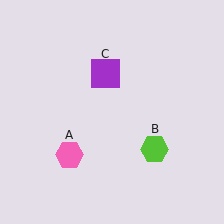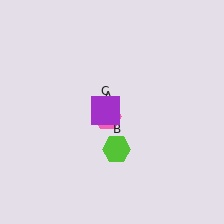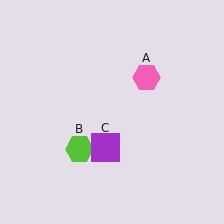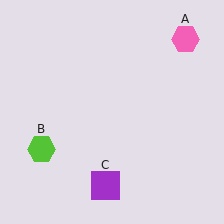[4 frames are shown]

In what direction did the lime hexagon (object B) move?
The lime hexagon (object B) moved left.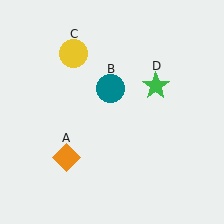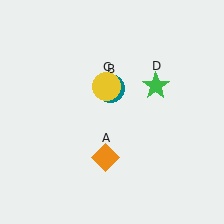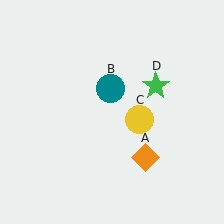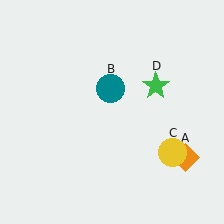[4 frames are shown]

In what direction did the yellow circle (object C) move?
The yellow circle (object C) moved down and to the right.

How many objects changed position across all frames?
2 objects changed position: orange diamond (object A), yellow circle (object C).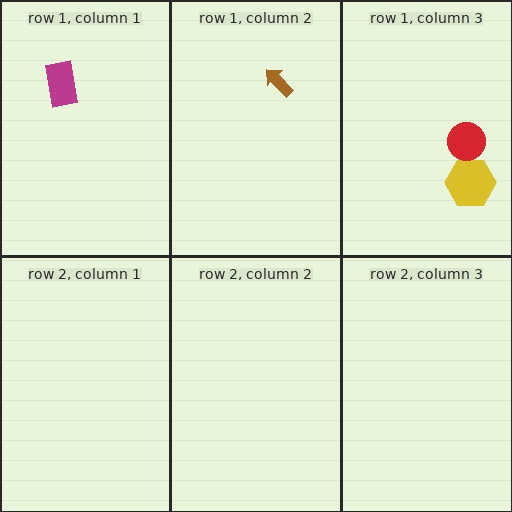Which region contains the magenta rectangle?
The row 1, column 1 region.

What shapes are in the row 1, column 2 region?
The brown arrow.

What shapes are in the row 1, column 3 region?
The yellow hexagon, the red circle.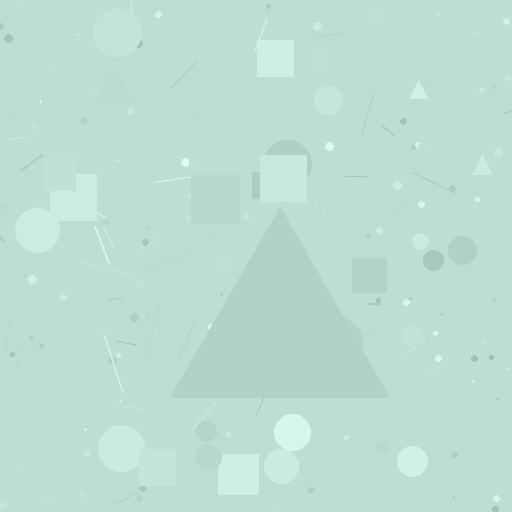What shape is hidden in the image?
A triangle is hidden in the image.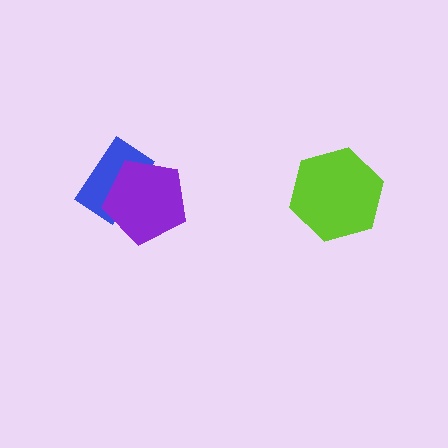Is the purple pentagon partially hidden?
No, no other shape covers it.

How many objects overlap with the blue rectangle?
1 object overlaps with the blue rectangle.